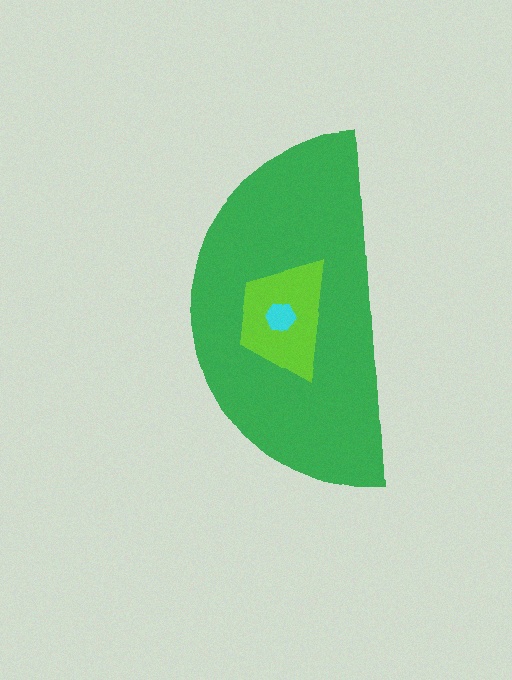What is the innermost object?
The cyan hexagon.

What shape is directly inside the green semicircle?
The lime trapezoid.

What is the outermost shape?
The green semicircle.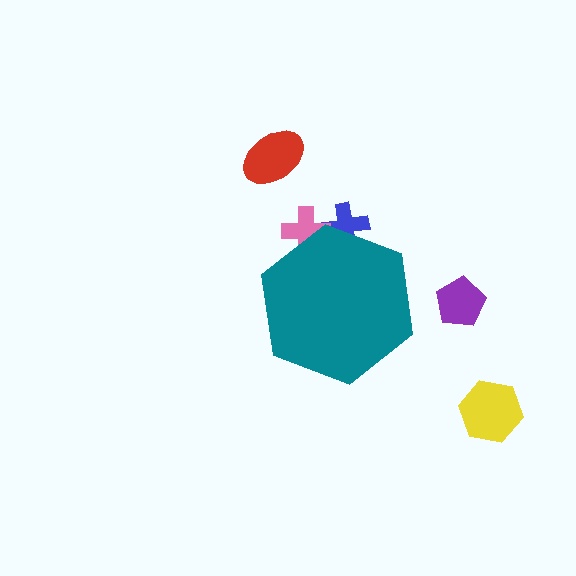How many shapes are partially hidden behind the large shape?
2 shapes are partially hidden.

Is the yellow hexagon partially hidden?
No, the yellow hexagon is fully visible.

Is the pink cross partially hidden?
Yes, the pink cross is partially hidden behind the teal hexagon.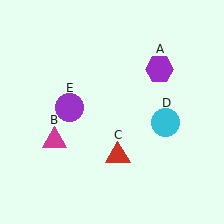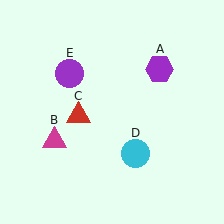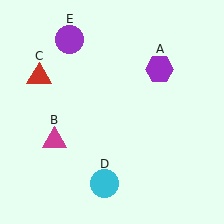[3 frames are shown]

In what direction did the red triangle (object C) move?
The red triangle (object C) moved up and to the left.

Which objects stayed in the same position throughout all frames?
Purple hexagon (object A) and magenta triangle (object B) remained stationary.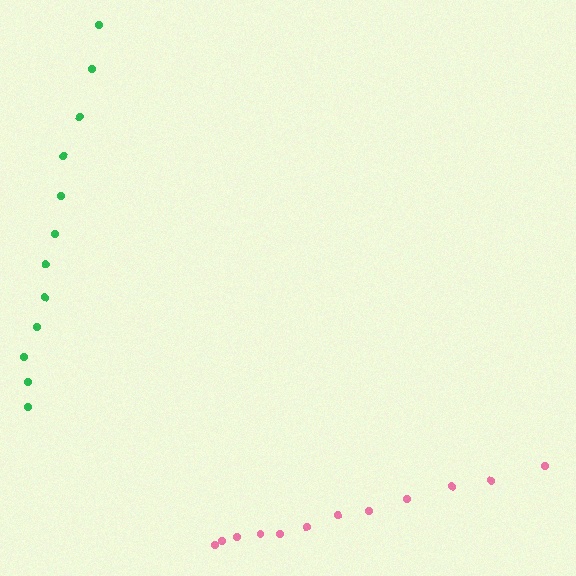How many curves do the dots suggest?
There are 2 distinct paths.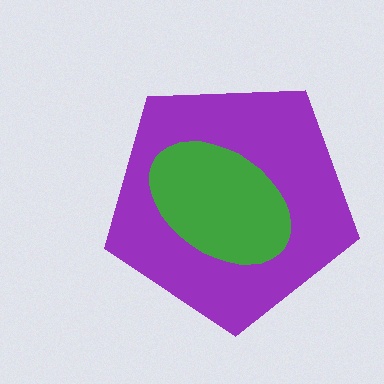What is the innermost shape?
The green ellipse.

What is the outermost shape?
The purple pentagon.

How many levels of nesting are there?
2.